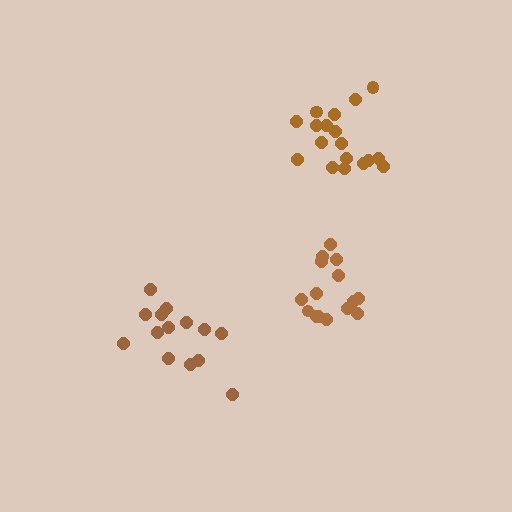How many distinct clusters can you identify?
There are 3 distinct clusters.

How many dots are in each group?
Group 1: 14 dots, Group 2: 18 dots, Group 3: 15 dots (47 total).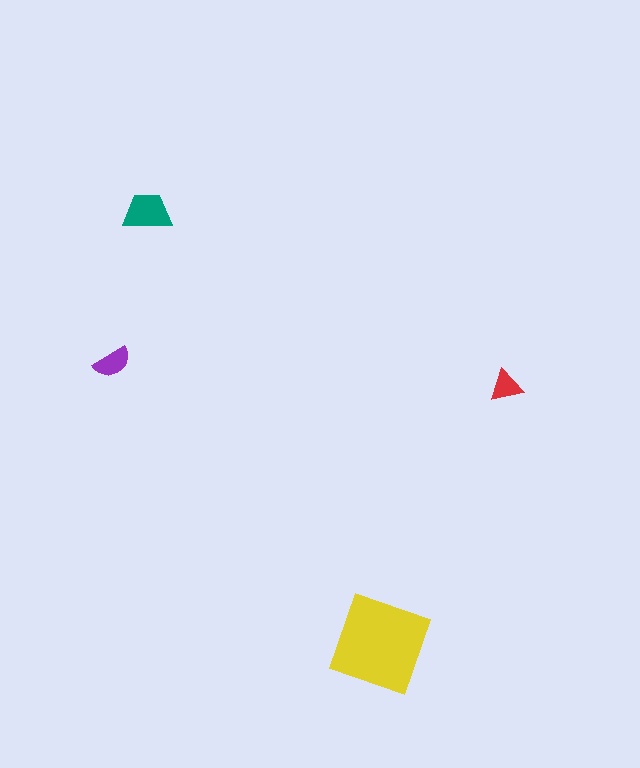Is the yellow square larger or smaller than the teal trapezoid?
Larger.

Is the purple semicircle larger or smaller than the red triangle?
Larger.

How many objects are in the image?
There are 4 objects in the image.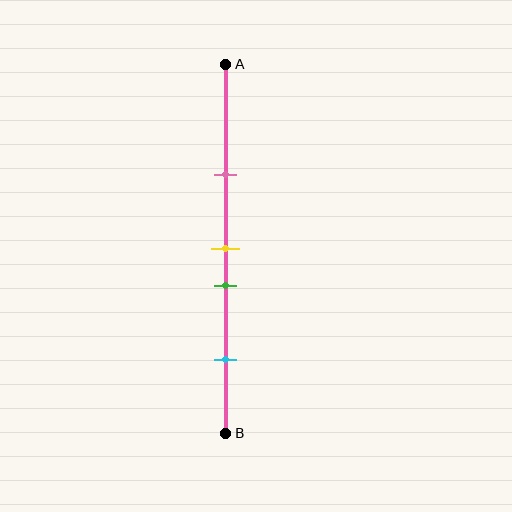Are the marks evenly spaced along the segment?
No, the marks are not evenly spaced.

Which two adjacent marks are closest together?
The yellow and green marks are the closest adjacent pair.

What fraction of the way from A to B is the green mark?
The green mark is approximately 60% (0.6) of the way from A to B.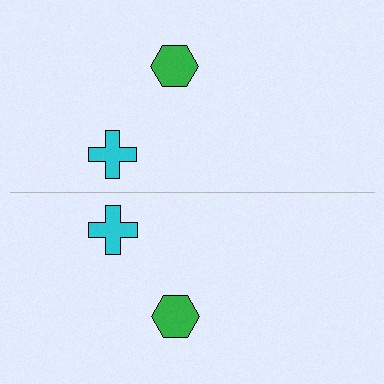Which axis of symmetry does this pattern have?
The pattern has a horizontal axis of symmetry running through the center of the image.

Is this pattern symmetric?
Yes, this pattern has bilateral (reflection) symmetry.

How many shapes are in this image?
There are 4 shapes in this image.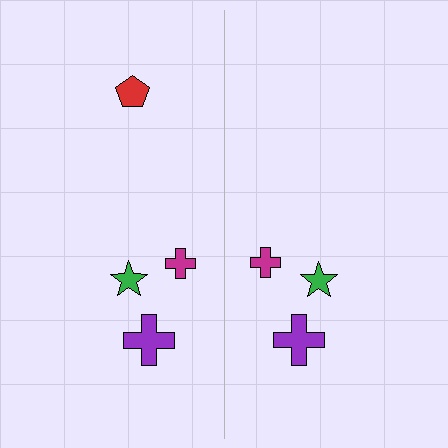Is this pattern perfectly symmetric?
No, the pattern is not perfectly symmetric. A red pentagon is missing from the right side.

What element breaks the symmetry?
A red pentagon is missing from the right side.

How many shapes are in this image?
There are 7 shapes in this image.